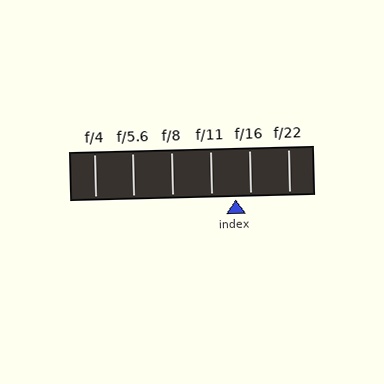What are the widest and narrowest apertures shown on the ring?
The widest aperture shown is f/4 and the narrowest is f/22.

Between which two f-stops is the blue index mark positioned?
The index mark is between f/11 and f/16.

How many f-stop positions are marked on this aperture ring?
There are 6 f-stop positions marked.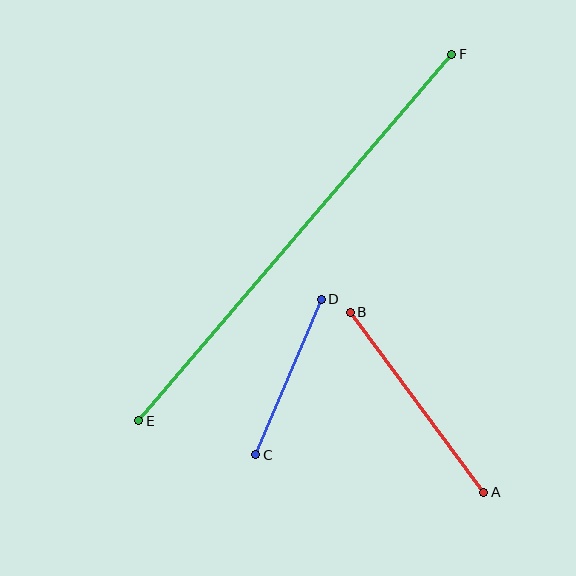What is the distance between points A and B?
The distance is approximately 224 pixels.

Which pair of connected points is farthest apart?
Points E and F are farthest apart.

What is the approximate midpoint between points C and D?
The midpoint is at approximately (289, 377) pixels.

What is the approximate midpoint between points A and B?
The midpoint is at approximately (417, 402) pixels.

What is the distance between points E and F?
The distance is approximately 482 pixels.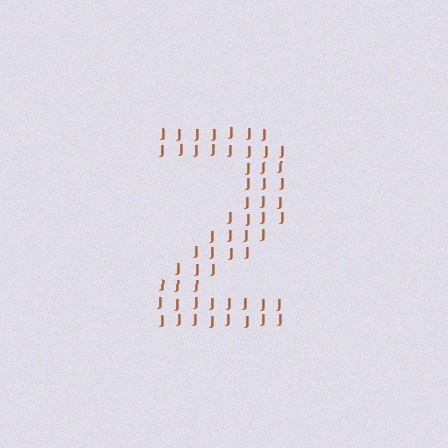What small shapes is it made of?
It is made of small letter J's.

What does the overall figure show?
The overall figure shows the digit 2.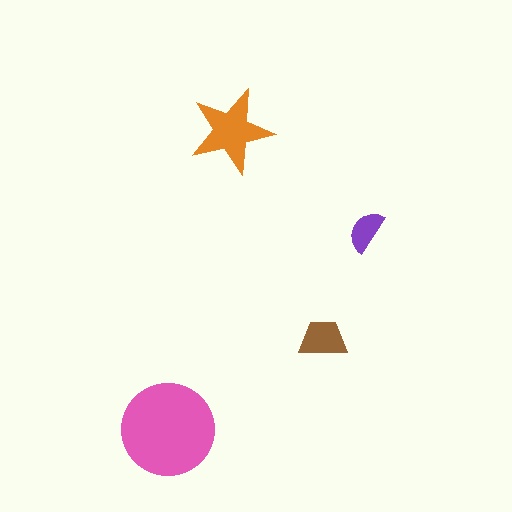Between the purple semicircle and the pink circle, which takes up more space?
The pink circle.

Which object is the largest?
The pink circle.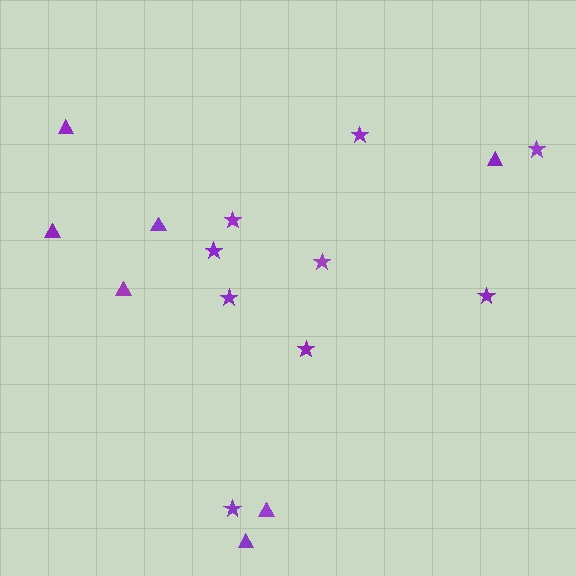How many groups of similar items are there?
There are 2 groups: one group of stars (9) and one group of triangles (7).